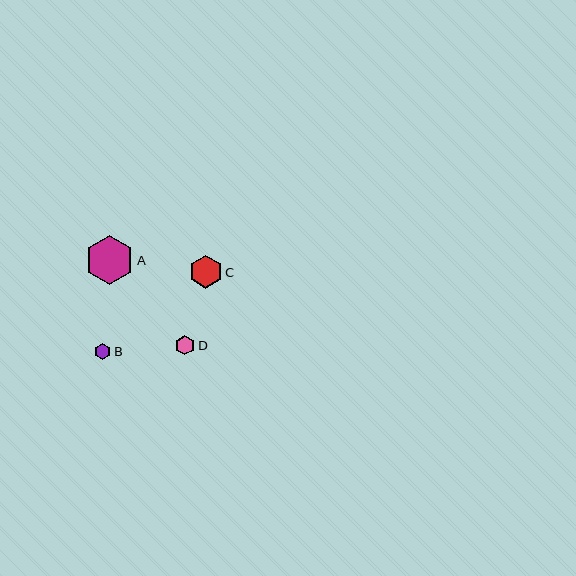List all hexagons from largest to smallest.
From largest to smallest: A, C, D, B.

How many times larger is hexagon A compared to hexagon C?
Hexagon A is approximately 1.5 times the size of hexagon C.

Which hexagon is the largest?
Hexagon A is the largest with a size of approximately 49 pixels.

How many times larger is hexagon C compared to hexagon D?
Hexagon C is approximately 1.7 times the size of hexagon D.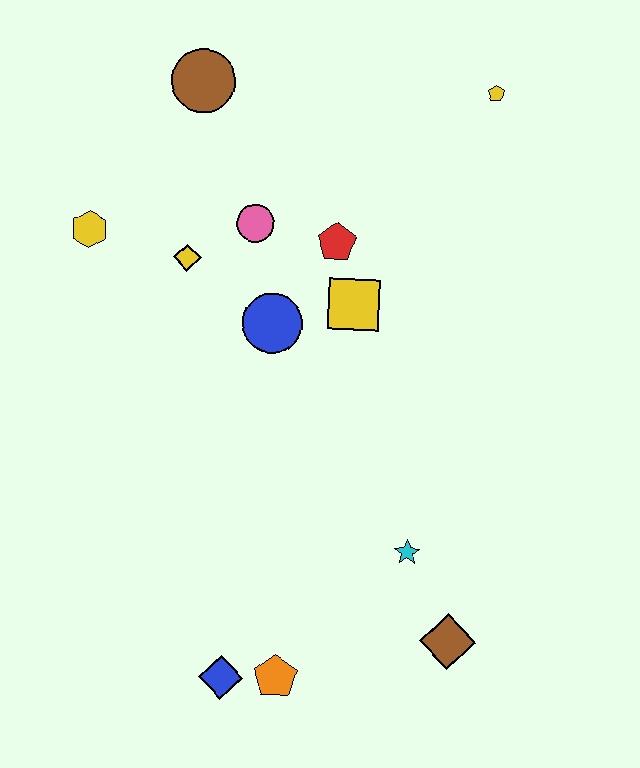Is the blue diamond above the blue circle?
No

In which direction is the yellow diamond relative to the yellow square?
The yellow diamond is to the left of the yellow square.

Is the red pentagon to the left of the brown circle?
No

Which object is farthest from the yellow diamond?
The brown diamond is farthest from the yellow diamond.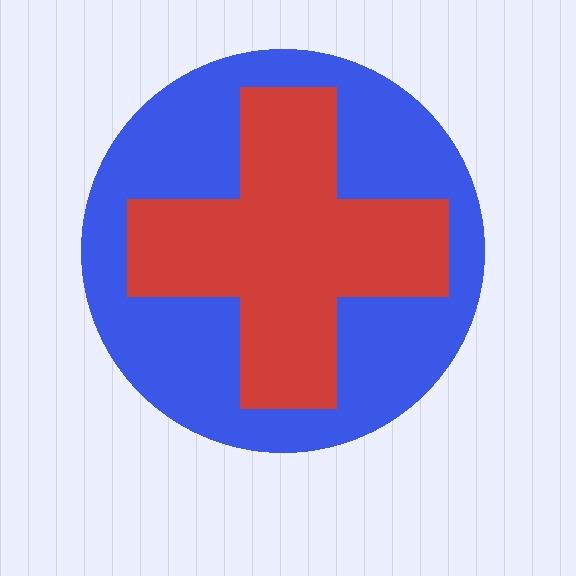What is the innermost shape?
The red cross.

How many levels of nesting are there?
2.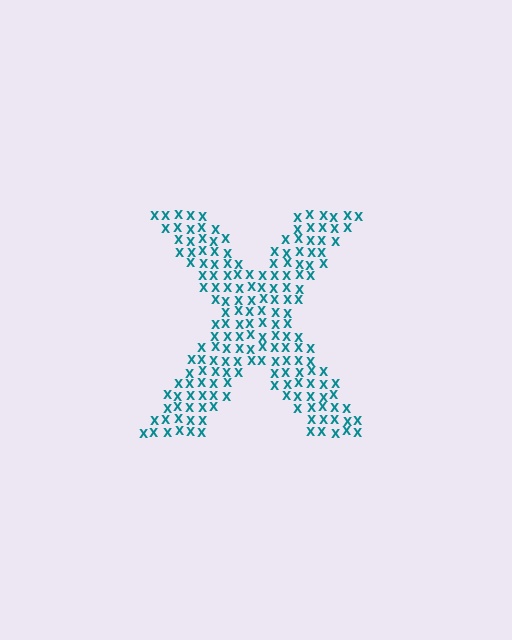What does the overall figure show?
The overall figure shows the letter X.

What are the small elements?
The small elements are letter X's.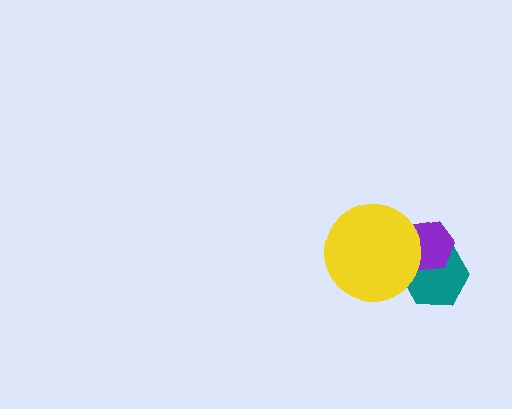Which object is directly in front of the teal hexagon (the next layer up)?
The purple hexagon is directly in front of the teal hexagon.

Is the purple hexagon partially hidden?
Yes, it is partially covered by another shape.